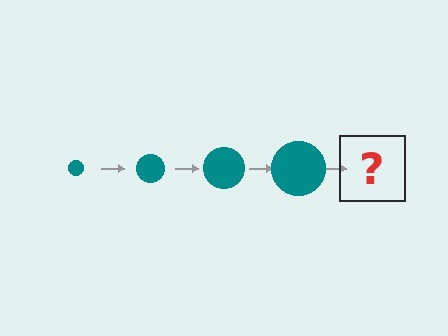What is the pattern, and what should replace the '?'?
The pattern is that the circle gets progressively larger each step. The '?' should be a teal circle, larger than the previous one.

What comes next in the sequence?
The next element should be a teal circle, larger than the previous one.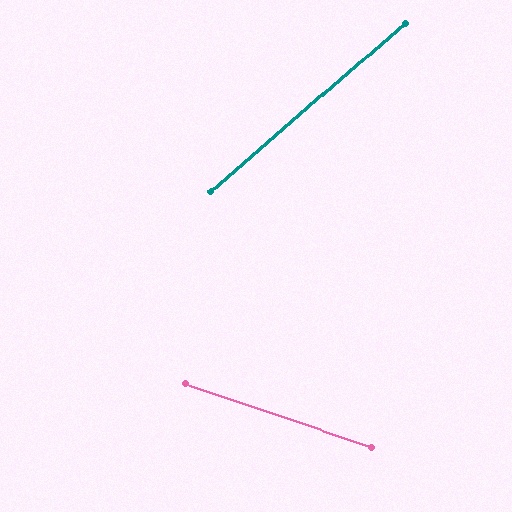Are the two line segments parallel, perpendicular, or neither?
Neither parallel nor perpendicular — they differ by about 60°.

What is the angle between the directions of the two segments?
Approximately 60 degrees.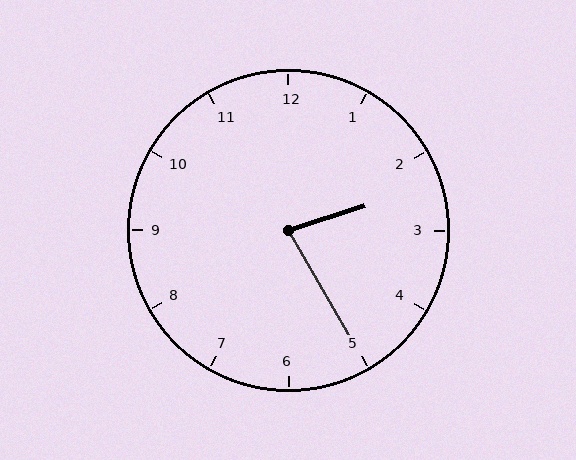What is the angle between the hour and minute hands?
Approximately 78 degrees.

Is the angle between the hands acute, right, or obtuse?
It is acute.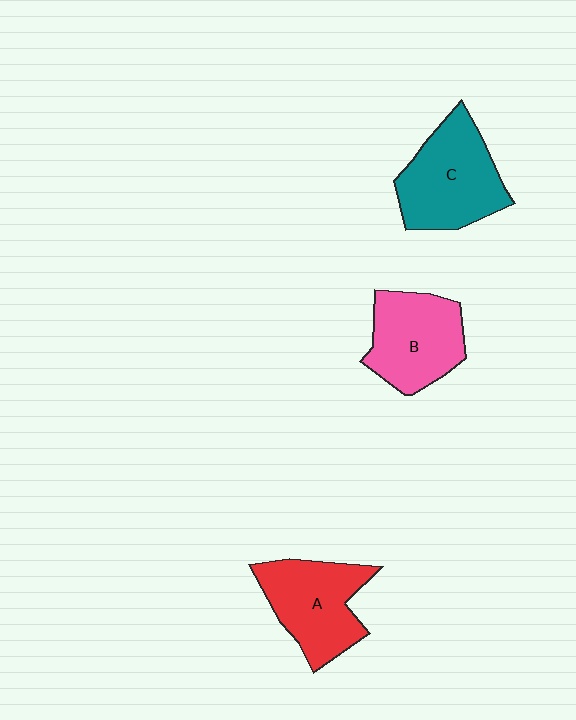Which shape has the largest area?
Shape C (teal).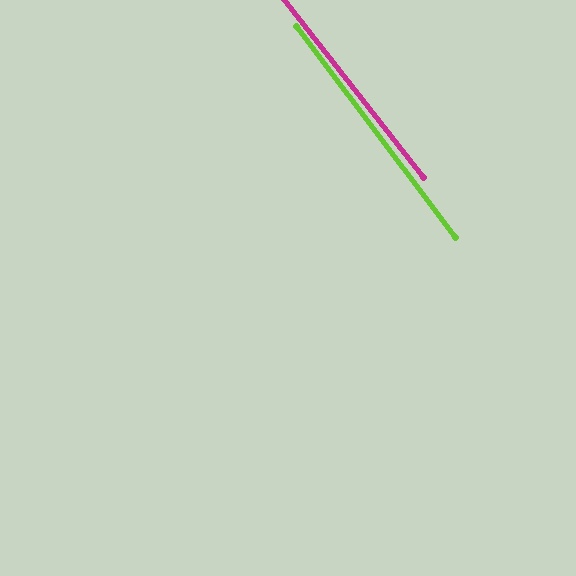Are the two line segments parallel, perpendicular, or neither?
Parallel — their directions differ by only 1.0°.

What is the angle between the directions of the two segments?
Approximately 1 degree.